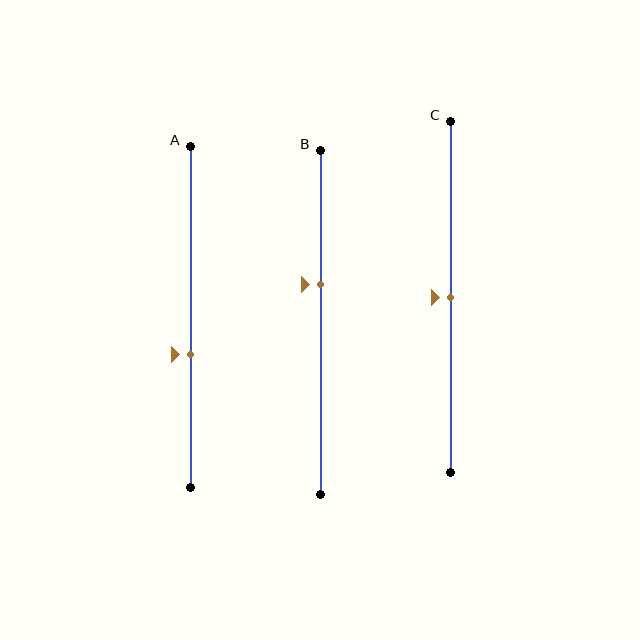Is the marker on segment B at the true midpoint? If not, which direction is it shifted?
No, the marker on segment B is shifted upward by about 11% of the segment length.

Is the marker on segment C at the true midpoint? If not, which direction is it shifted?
Yes, the marker on segment C is at the true midpoint.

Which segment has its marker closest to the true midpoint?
Segment C has its marker closest to the true midpoint.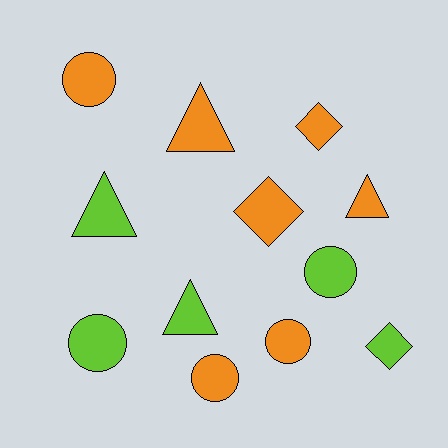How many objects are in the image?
There are 12 objects.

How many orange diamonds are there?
There are 2 orange diamonds.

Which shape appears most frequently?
Circle, with 5 objects.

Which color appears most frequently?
Orange, with 7 objects.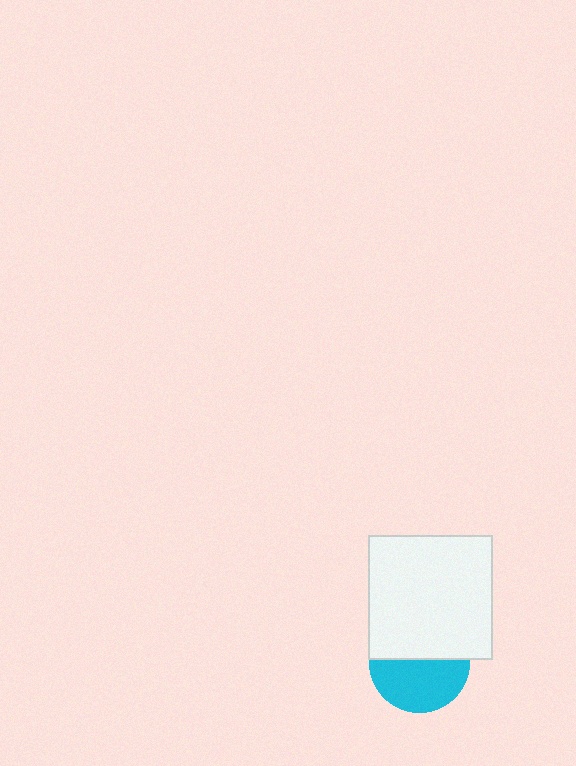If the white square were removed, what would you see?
You would see the complete cyan circle.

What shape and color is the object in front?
The object in front is a white square.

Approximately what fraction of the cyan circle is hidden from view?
Roughly 46% of the cyan circle is hidden behind the white square.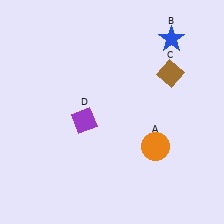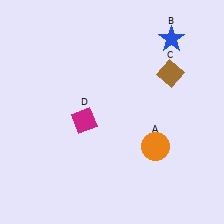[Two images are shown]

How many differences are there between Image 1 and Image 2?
There is 1 difference between the two images.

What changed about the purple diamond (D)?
In Image 1, D is purple. In Image 2, it changed to magenta.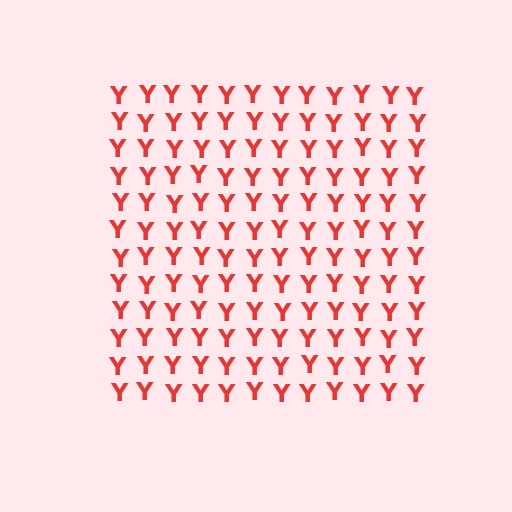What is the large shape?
The large shape is a square.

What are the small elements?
The small elements are letter Y's.